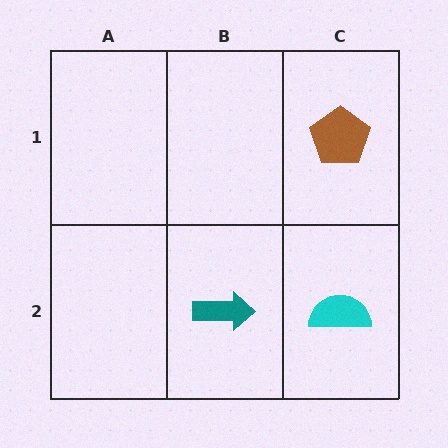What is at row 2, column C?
A cyan semicircle.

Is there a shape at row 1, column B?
No, that cell is empty.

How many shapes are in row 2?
2 shapes.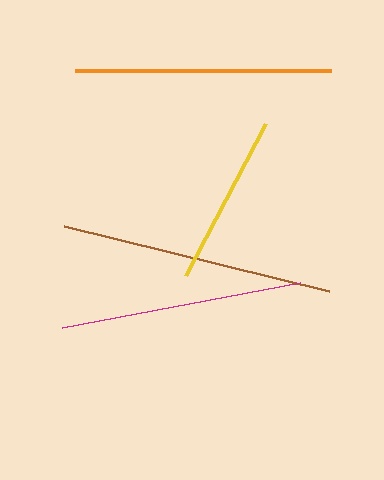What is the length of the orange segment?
The orange segment is approximately 256 pixels long.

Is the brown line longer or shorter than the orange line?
The brown line is longer than the orange line.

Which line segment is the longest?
The brown line is the longest at approximately 273 pixels.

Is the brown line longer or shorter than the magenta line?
The brown line is longer than the magenta line.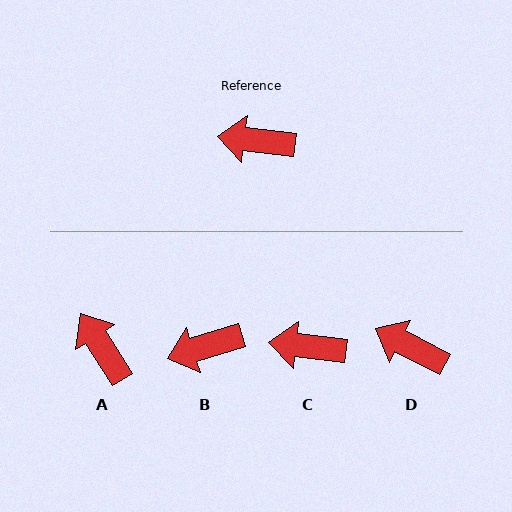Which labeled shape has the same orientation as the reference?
C.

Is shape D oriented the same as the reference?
No, it is off by about 20 degrees.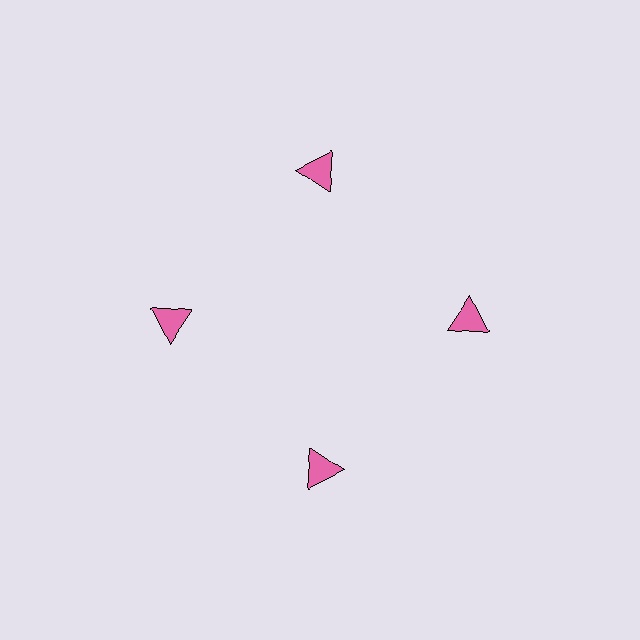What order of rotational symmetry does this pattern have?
This pattern has 4-fold rotational symmetry.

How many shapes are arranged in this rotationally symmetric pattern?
There are 4 shapes, arranged in 4 groups of 1.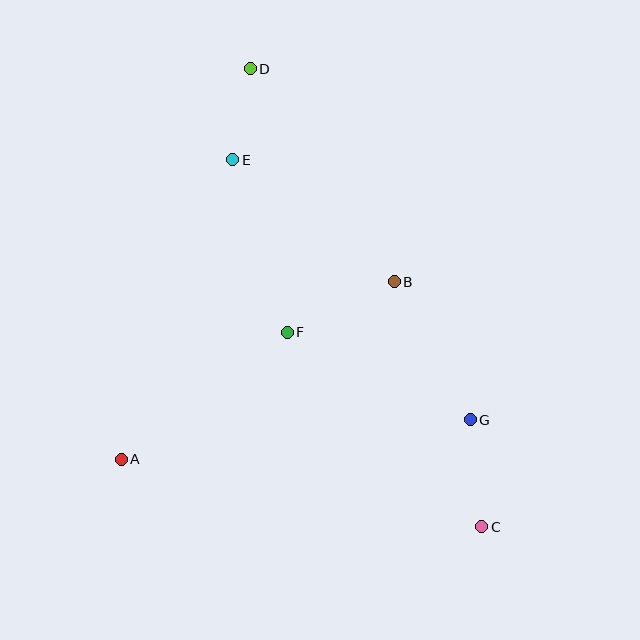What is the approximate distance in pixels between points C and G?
The distance between C and G is approximately 108 pixels.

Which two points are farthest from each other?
Points C and D are farthest from each other.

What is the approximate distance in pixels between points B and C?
The distance between B and C is approximately 260 pixels.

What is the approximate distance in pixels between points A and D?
The distance between A and D is approximately 411 pixels.